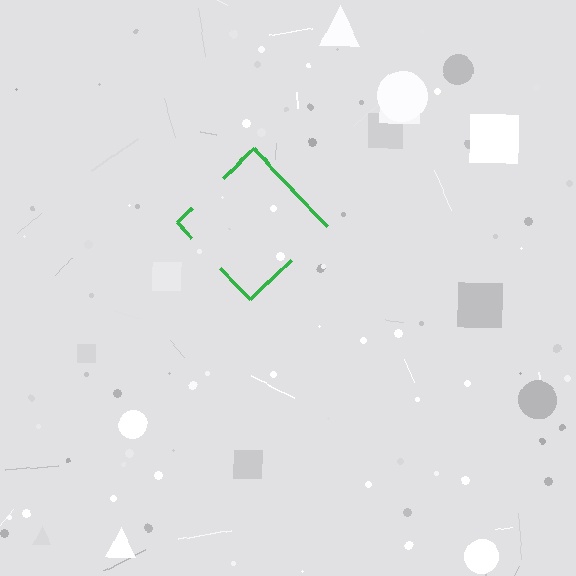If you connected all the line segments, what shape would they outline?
They would outline a diamond.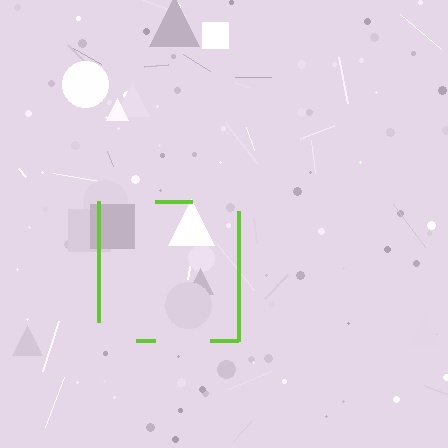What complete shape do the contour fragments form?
The contour fragments form a square.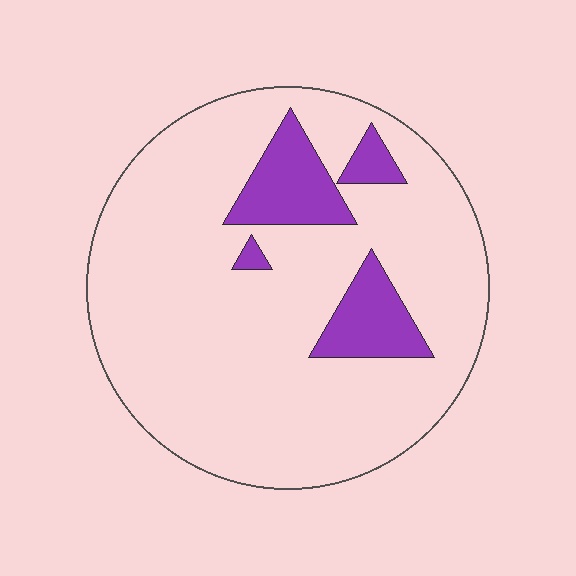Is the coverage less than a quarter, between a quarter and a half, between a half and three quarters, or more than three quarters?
Less than a quarter.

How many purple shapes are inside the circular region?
4.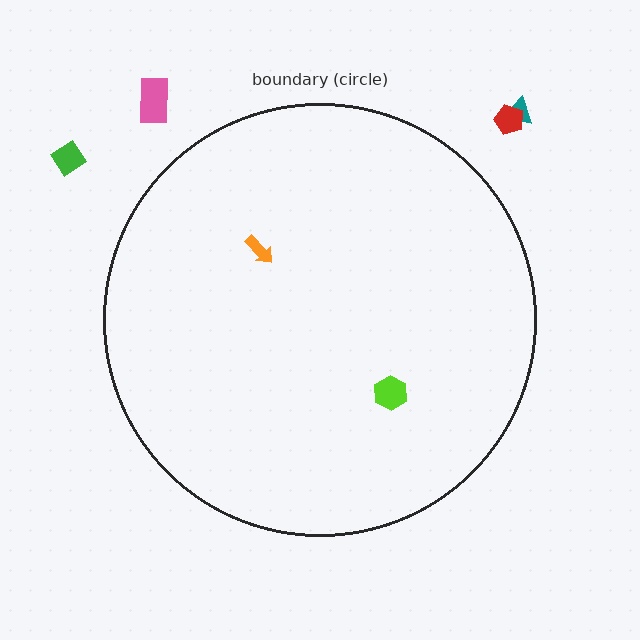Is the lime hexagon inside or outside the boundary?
Inside.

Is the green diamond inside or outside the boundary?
Outside.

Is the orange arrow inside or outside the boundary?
Inside.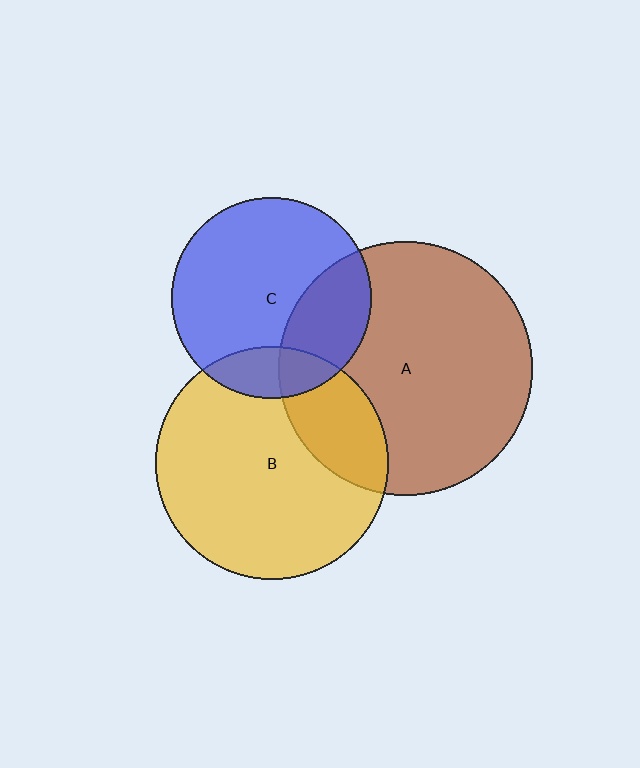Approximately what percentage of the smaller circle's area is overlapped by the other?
Approximately 30%.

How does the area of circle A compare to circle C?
Approximately 1.6 times.